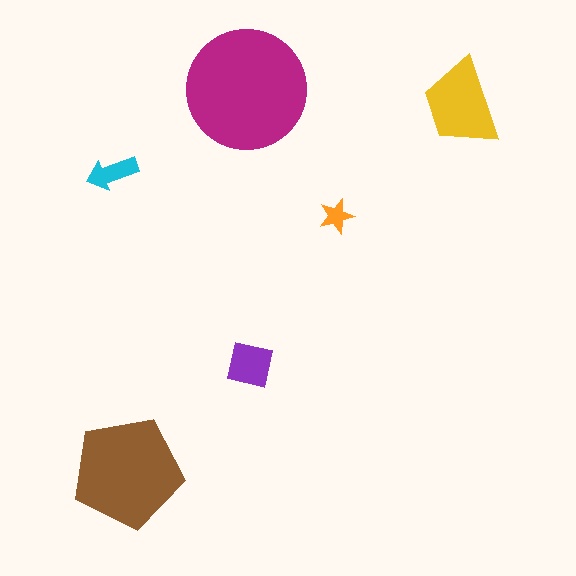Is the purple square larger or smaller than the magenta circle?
Smaller.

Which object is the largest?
The magenta circle.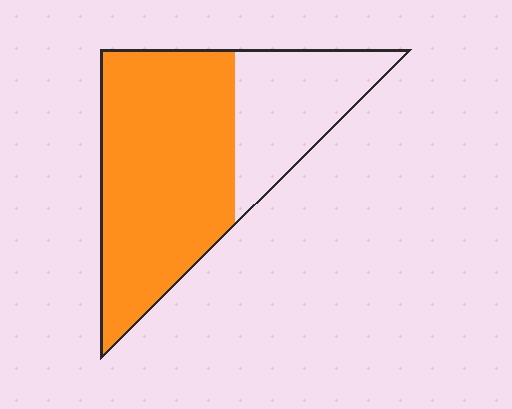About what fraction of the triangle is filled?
About two thirds (2/3).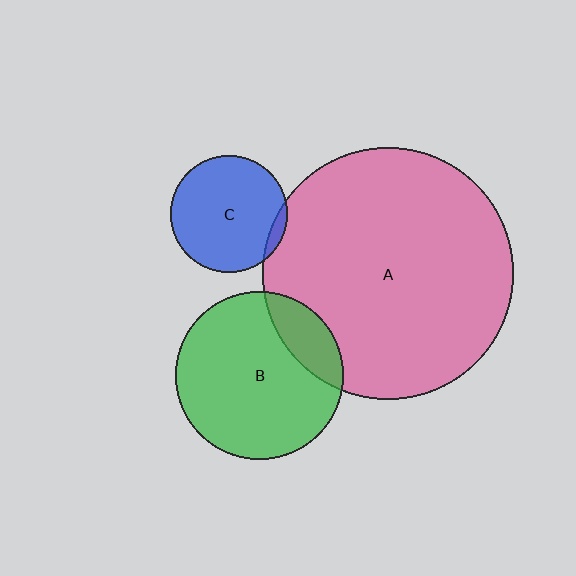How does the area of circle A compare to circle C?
Approximately 4.6 times.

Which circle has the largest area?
Circle A (pink).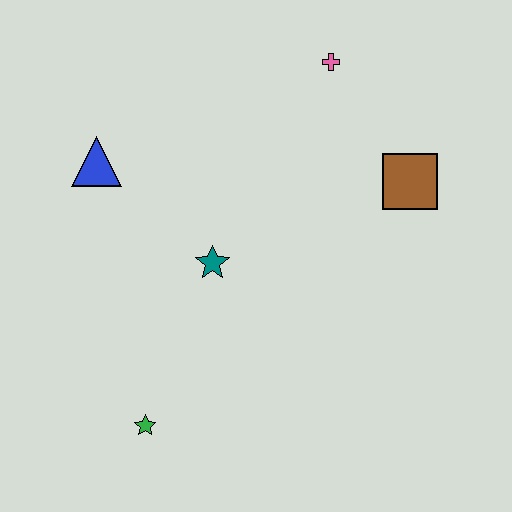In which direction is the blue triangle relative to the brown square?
The blue triangle is to the left of the brown square.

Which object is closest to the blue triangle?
The teal star is closest to the blue triangle.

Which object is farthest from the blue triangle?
The brown square is farthest from the blue triangle.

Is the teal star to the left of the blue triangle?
No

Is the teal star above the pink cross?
No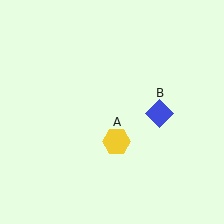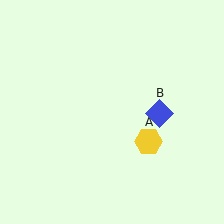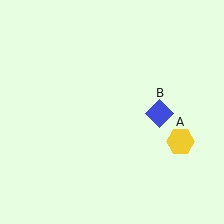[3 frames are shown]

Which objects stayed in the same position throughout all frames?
Blue diamond (object B) remained stationary.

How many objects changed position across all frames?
1 object changed position: yellow hexagon (object A).